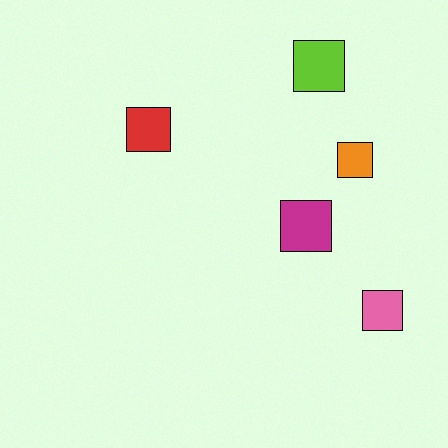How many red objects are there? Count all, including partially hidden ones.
There is 1 red object.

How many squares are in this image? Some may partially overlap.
There are 5 squares.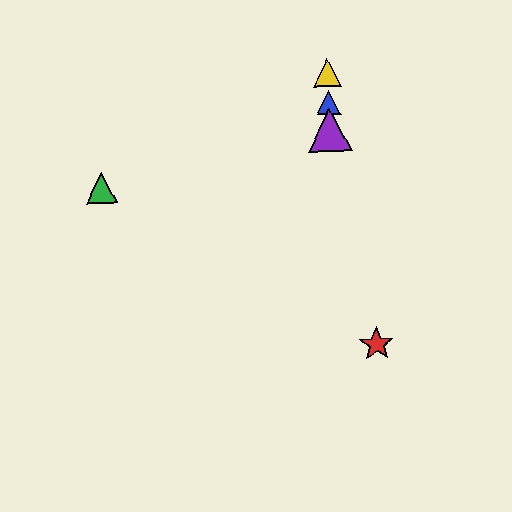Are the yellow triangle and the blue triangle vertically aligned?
Yes, both are at x≈328.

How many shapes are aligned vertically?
3 shapes (the blue triangle, the yellow triangle, the purple triangle) are aligned vertically.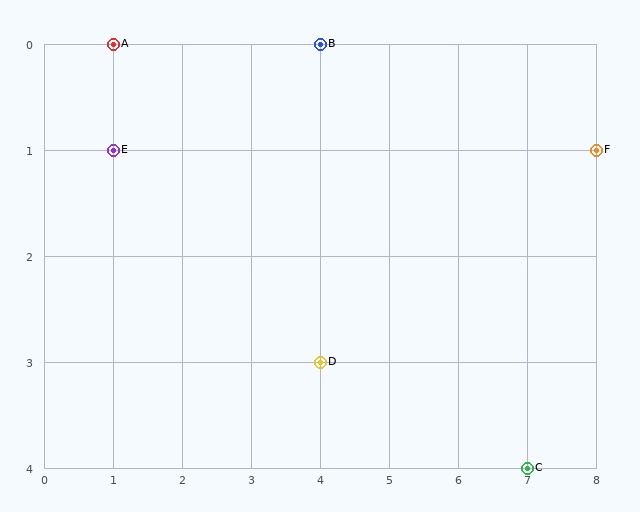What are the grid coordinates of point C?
Point C is at grid coordinates (7, 4).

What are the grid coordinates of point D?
Point D is at grid coordinates (4, 3).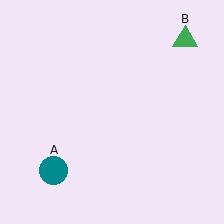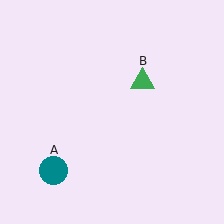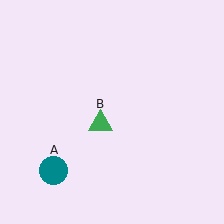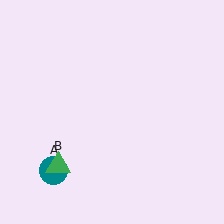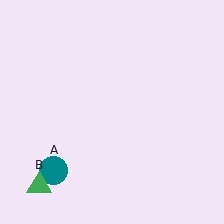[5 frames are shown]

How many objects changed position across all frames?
1 object changed position: green triangle (object B).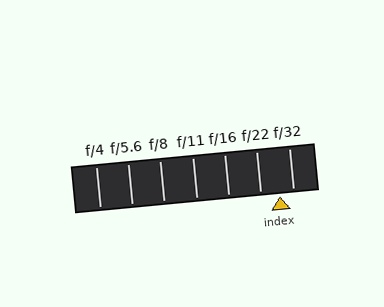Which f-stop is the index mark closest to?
The index mark is closest to f/32.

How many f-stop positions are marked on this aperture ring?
There are 7 f-stop positions marked.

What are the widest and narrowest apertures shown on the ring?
The widest aperture shown is f/4 and the narrowest is f/32.